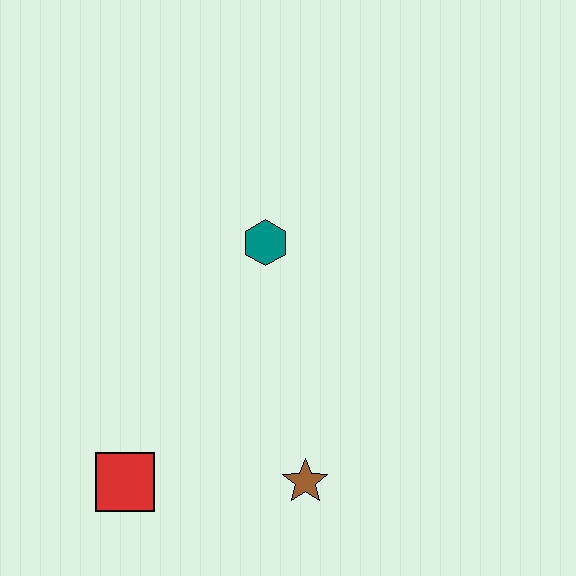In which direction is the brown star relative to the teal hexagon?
The brown star is below the teal hexagon.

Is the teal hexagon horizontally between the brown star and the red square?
Yes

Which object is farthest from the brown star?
The teal hexagon is farthest from the brown star.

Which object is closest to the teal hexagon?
The brown star is closest to the teal hexagon.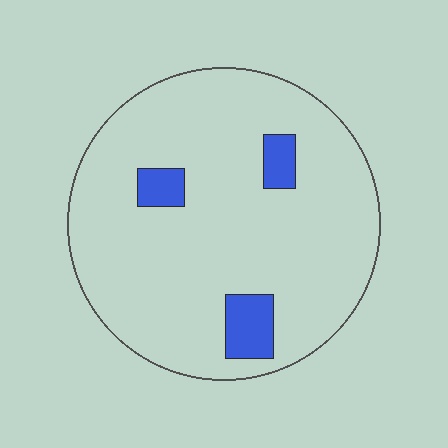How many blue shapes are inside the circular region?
3.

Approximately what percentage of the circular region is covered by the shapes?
Approximately 10%.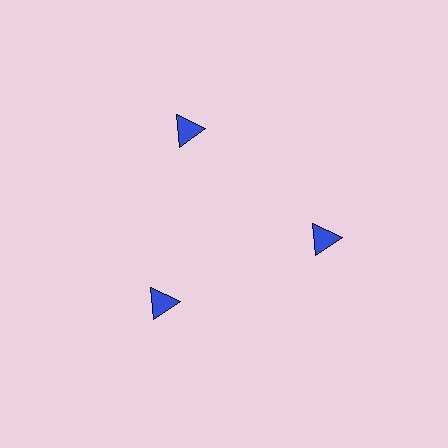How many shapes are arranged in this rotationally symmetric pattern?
There are 3 shapes, arranged in 3 groups of 1.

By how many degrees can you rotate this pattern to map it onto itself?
The pattern maps onto itself every 120 degrees of rotation.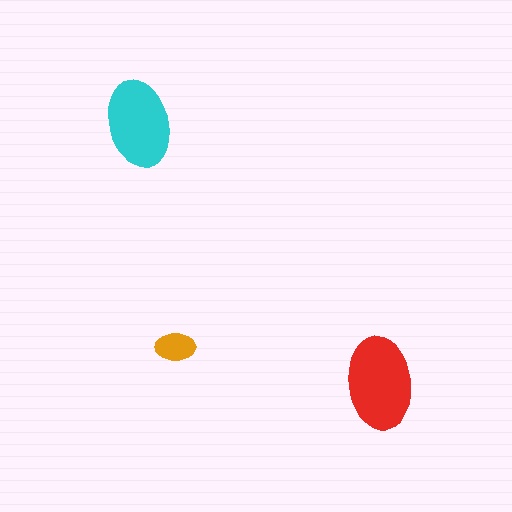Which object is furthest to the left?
The cyan ellipse is leftmost.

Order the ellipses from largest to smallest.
the red one, the cyan one, the orange one.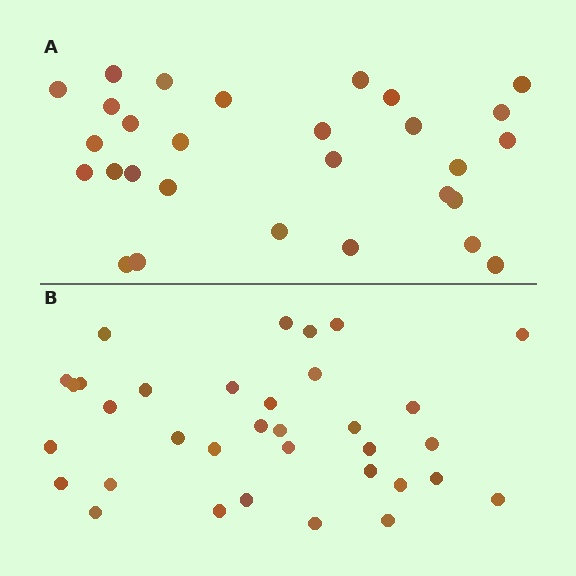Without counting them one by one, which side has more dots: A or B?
Region B (the bottom region) has more dots.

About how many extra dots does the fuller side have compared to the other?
Region B has about 5 more dots than region A.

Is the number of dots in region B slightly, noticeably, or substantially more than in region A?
Region B has only slightly more — the two regions are fairly close. The ratio is roughly 1.2 to 1.